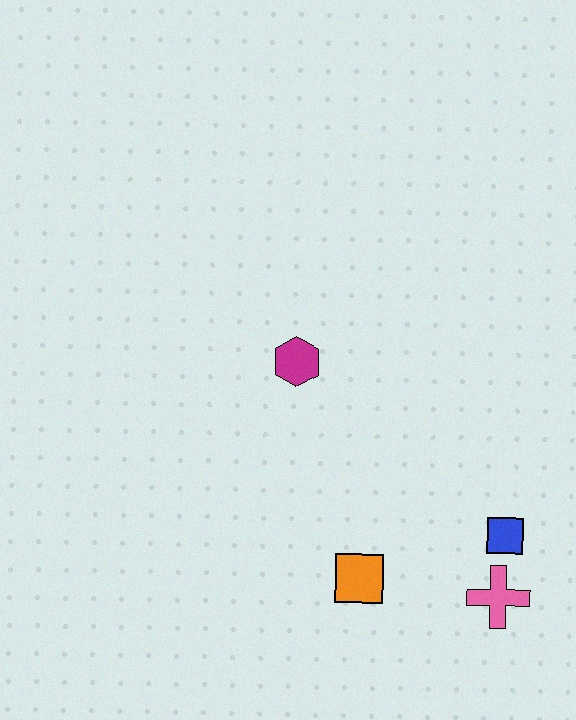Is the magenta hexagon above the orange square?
Yes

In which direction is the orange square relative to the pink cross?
The orange square is to the left of the pink cross.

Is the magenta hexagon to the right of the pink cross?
No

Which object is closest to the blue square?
The pink cross is closest to the blue square.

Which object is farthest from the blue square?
The magenta hexagon is farthest from the blue square.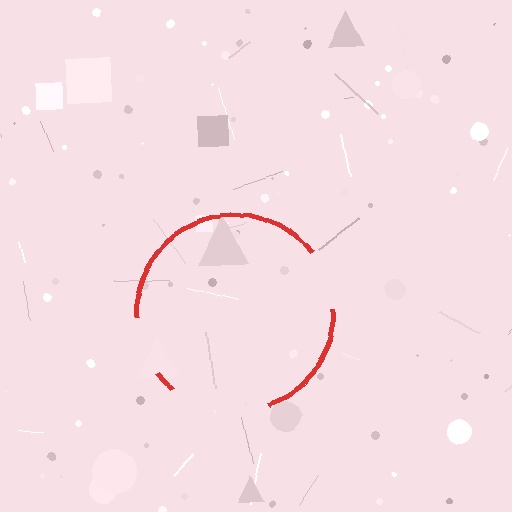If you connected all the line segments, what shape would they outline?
They would outline a circle.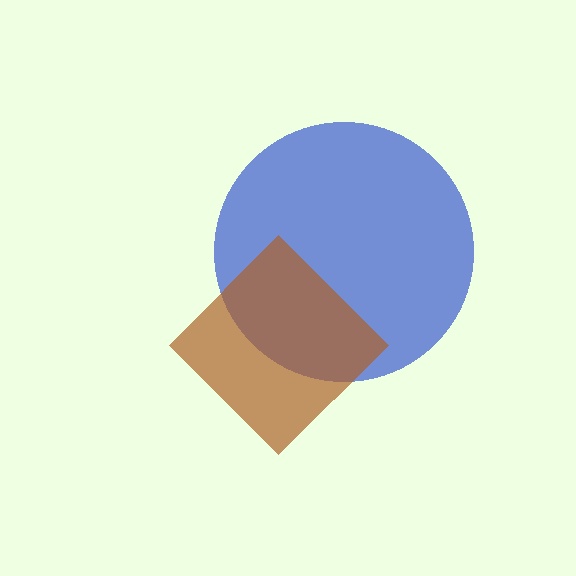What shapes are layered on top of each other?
The layered shapes are: a blue circle, a brown diamond.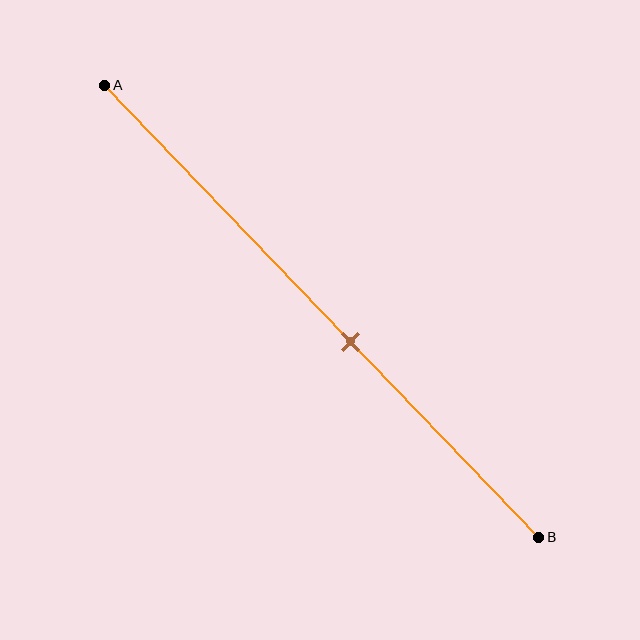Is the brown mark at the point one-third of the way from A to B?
No, the mark is at about 55% from A, not at the 33% one-third point.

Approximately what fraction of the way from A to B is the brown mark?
The brown mark is approximately 55% of the way from A to B.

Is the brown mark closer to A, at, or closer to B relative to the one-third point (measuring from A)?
The brown mark is closer to point B than the one-third point of segment AB.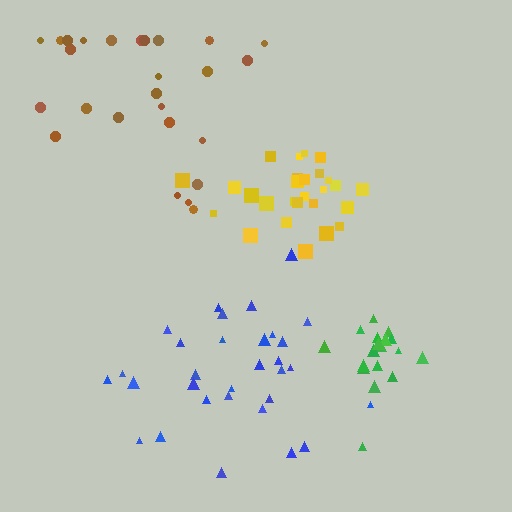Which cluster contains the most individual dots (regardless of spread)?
Blue (31).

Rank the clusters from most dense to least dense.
green, yellow, blue, brown.